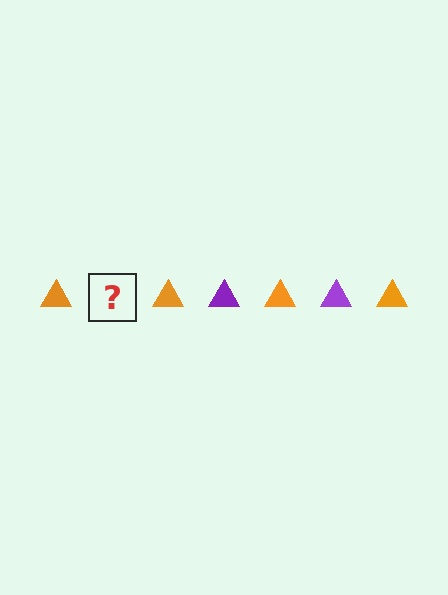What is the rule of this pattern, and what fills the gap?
The rule is that the pattern cycles through orange, purple triangles. The gap should be filled with a purple triangle.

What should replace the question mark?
The question mark should be replaced with a purple triangle.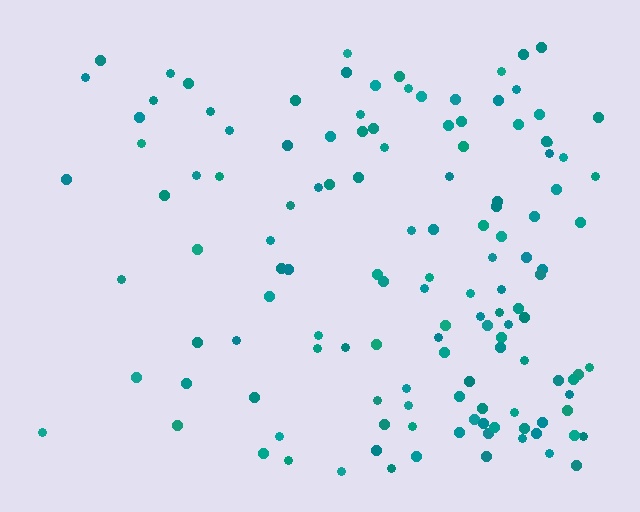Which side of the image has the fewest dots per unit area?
The left.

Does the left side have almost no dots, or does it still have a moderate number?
Still a moderate number, just noticeably fewer than the right.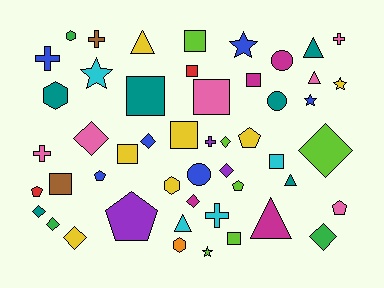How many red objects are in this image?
There are 2 red objects.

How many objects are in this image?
There are 50 objects.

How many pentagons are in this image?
There are 6 pentagons.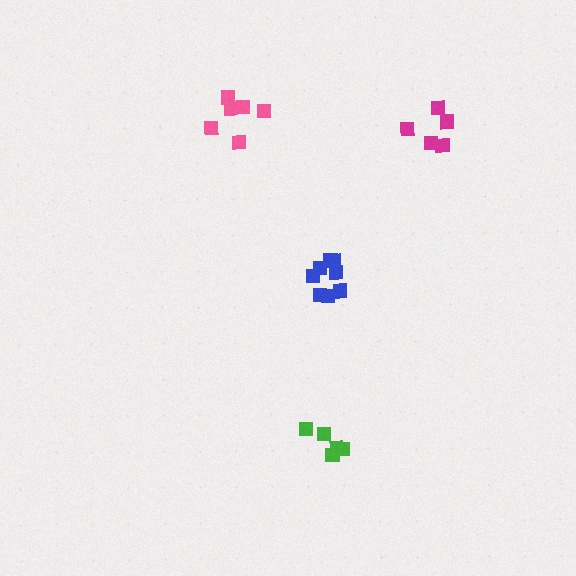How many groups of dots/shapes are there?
There are 4 groups.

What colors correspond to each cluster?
The clusters are colored: magenta, green, blue, pink.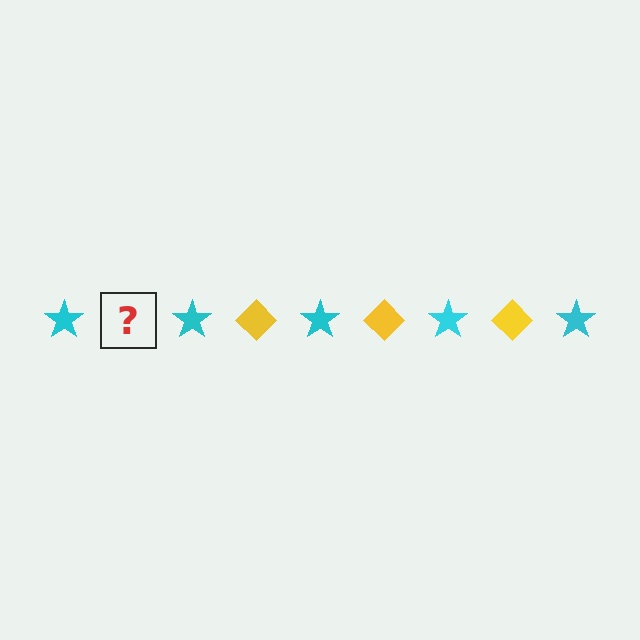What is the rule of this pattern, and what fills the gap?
The rule is that the pattern alternates between cyan star and yellow diamond. The gap should be filled with a yellow diamond.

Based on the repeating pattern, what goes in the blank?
The blank should be a yellow diamond.